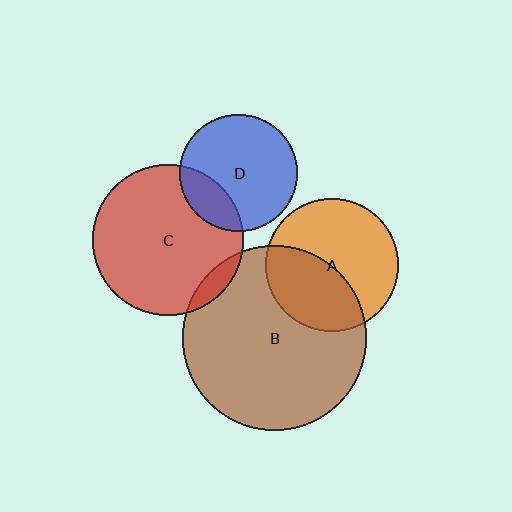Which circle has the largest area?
Circle B (brown).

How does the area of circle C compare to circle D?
Approximately 1.7 times.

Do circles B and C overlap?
Yes.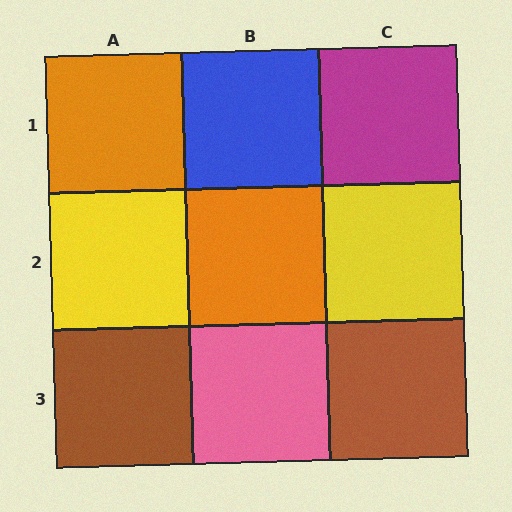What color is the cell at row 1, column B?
Blue.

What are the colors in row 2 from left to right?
Yellow, orange, yellow.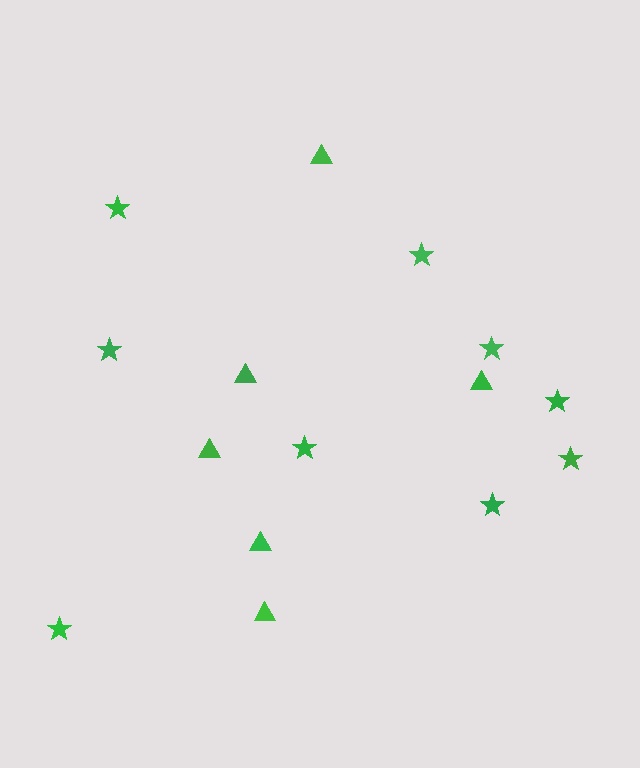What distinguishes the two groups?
There are 2 groups: one group of triangles (6) and one group of stars (9).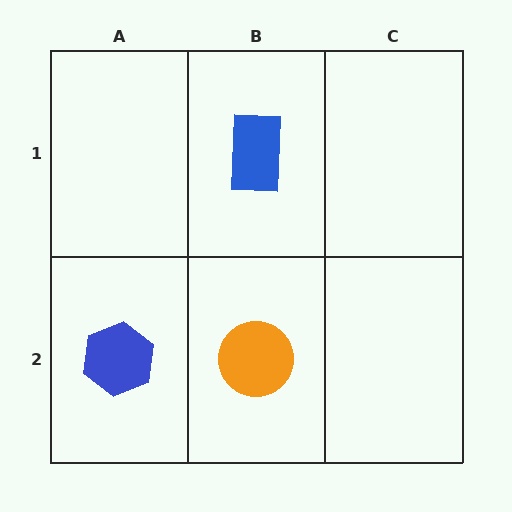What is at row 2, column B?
An orange circle.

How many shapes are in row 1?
1 shape.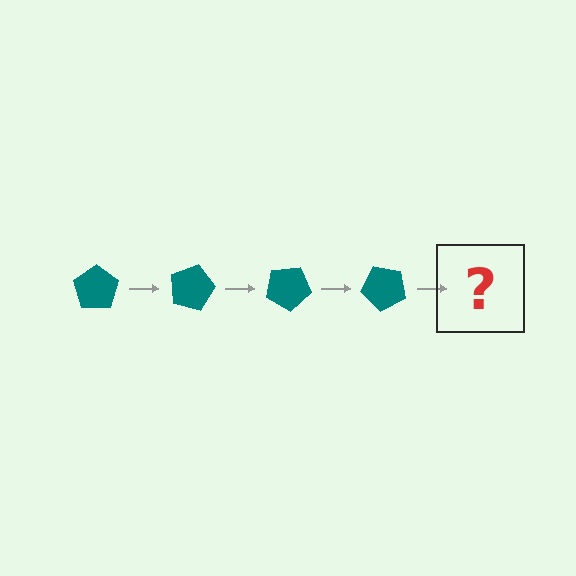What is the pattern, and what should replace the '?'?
The pattern is that the pentagon rotates 15 degrees each step. The '?' should be a teal pentagon rotated 60 degrees.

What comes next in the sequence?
The next element should be a teal pentagon rotated 60 degrees.